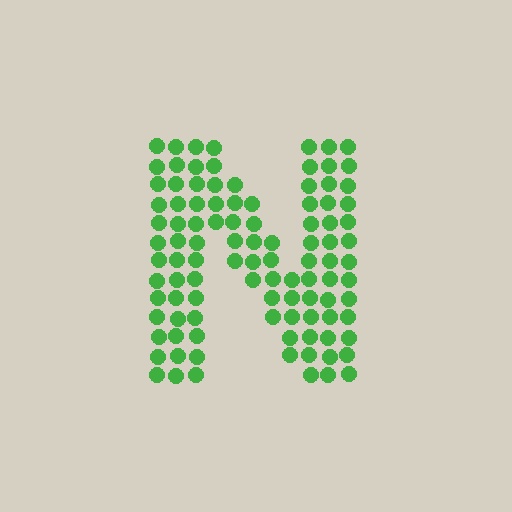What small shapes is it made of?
It is made of small circles.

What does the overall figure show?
The overall figure shows the letter N.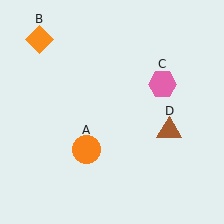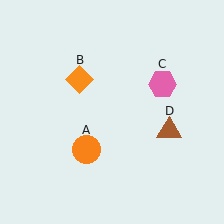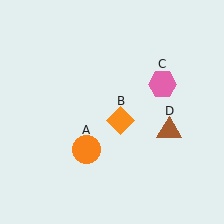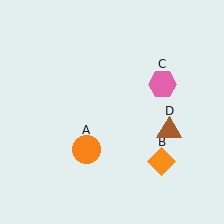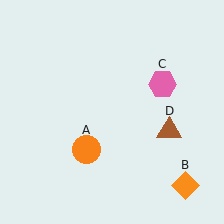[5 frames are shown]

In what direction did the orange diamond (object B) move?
The orange diamond (object B) moved down and to the right.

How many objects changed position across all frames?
1 object changed position: orange diamond (object B).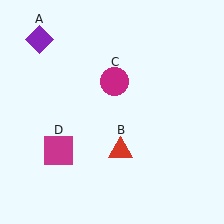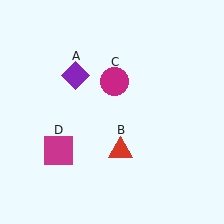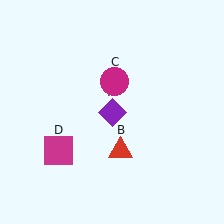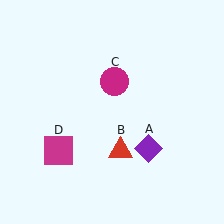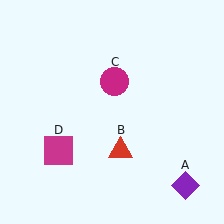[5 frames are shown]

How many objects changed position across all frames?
1 object changed position: purple diamond (object A).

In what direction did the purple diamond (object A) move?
The purple diamond (object A) moved down and to the right.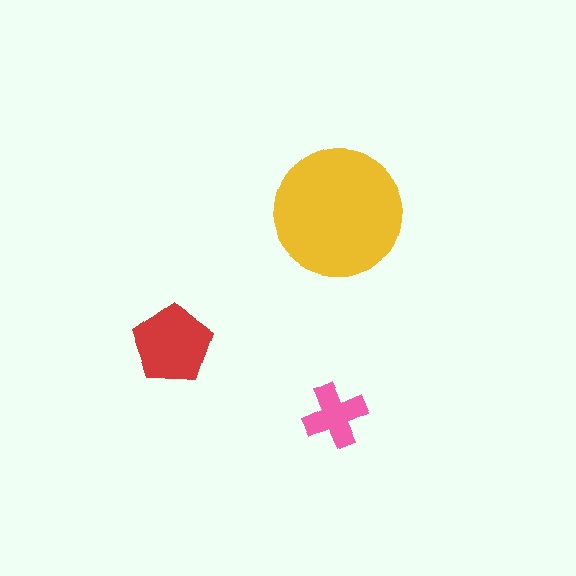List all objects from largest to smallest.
The yellow circle, the red pentagon, the pink cross.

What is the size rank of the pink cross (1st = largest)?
3rd.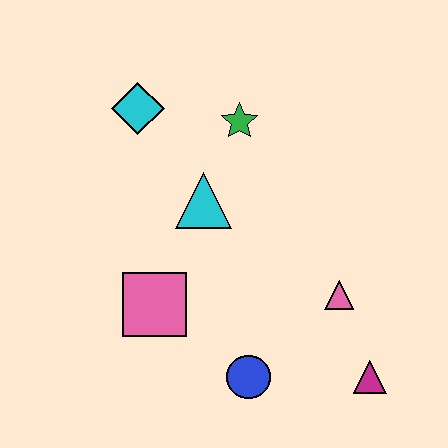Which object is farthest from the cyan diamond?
The magenta triangle is farthest from the cyan diamond.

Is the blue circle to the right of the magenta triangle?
No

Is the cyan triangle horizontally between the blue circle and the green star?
No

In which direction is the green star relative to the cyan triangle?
The green star is above the cyan triangle.